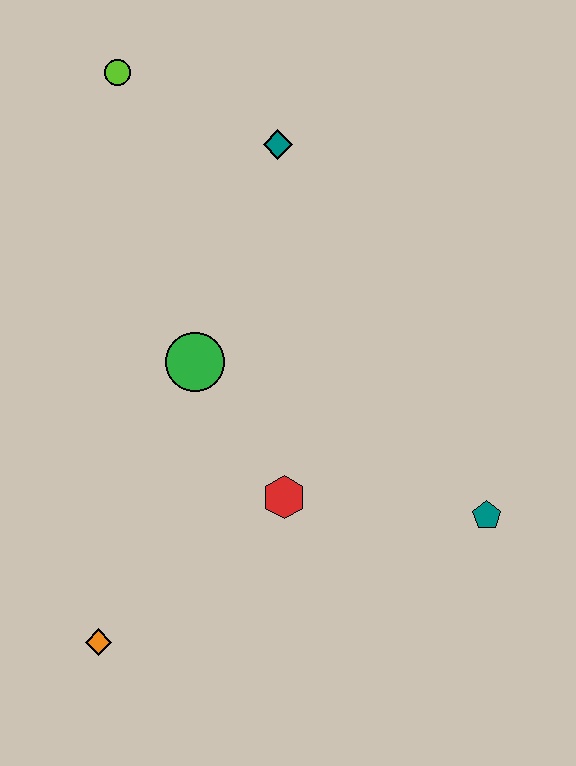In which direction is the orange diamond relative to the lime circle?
The orange diamond is below the lime circle.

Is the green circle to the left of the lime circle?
No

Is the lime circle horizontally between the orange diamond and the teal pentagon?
Yes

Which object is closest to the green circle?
The red hexagon is closest to the green circle.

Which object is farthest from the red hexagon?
The lime circle is farthest from the red hexagon.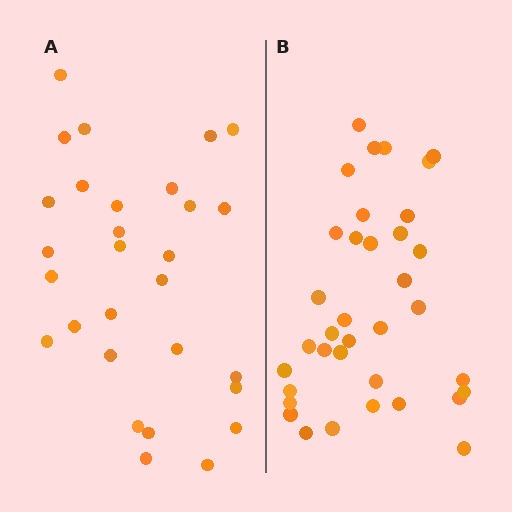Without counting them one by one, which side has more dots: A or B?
Region B (the right region) has more dots.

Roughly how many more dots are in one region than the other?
Region B has roughly 8 or so more dots than region A.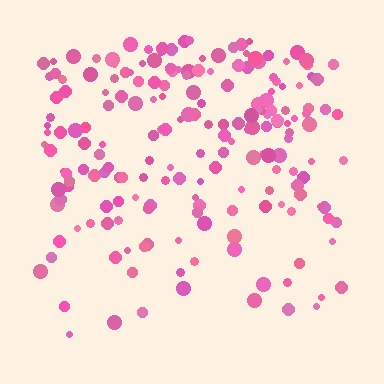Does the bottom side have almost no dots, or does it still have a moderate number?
Still a moderate number, just noticeably fewer than the top.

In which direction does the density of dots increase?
From bottom to top, with the top side densest.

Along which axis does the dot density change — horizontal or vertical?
Vertical.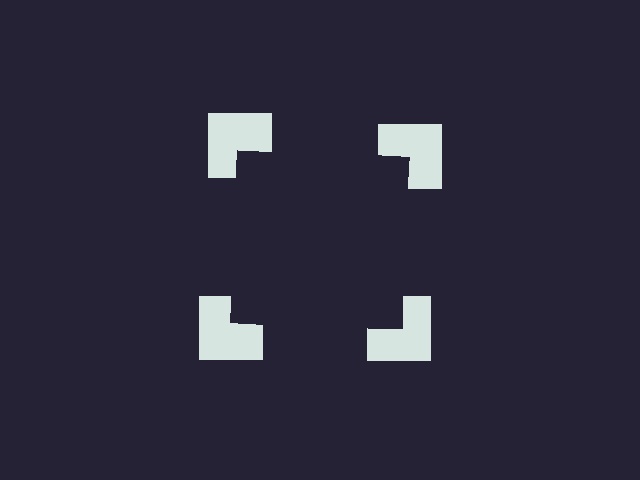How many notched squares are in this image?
There are 4 — one at each vertex of the illusory square.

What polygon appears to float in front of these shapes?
An illusory square — its edges are inferred from the aligned wedge cuts in the notched squares, not physically drawn.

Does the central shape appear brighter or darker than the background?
It typically appears slightly darker than the background, even though no actual brightness change is drawn.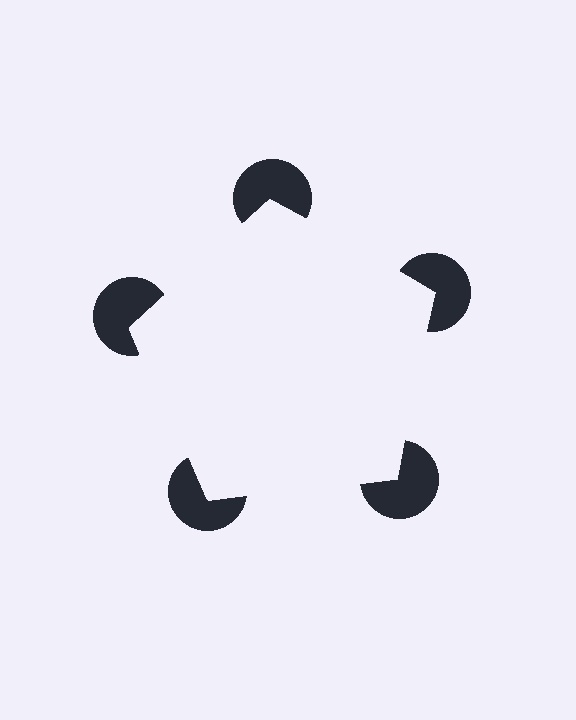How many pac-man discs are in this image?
There are 5 — one at each vertex of the illusory pentagon.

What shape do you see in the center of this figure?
An illusory pentagon — its edges are inferred from the aligned wedge cuts in the pac-man discs, not physically drawn.